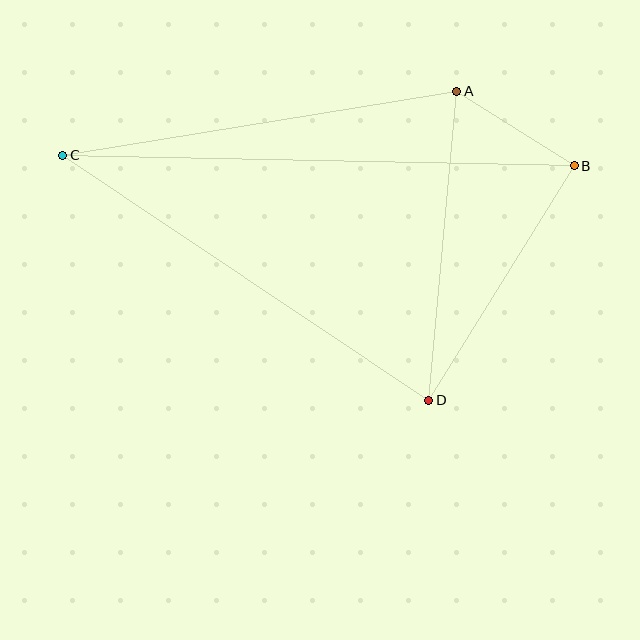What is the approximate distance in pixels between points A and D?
The distance between A and D is approximately 310 pixels.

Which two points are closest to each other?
Points A and B are closest to each other.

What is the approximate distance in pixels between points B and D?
The distance between B and D is approximately 276 pixels.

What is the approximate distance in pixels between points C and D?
The distance between C and D is approximately 441 pixels.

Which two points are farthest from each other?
Points B and C are farthest from each other.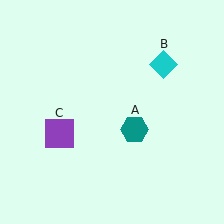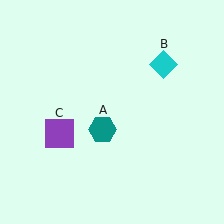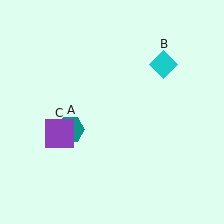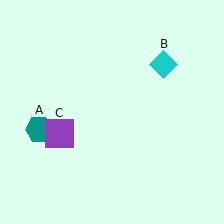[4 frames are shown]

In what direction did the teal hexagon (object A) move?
The teal hexagon (object A) moved left.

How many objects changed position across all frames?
1 object changed position: teal hexagon (object A).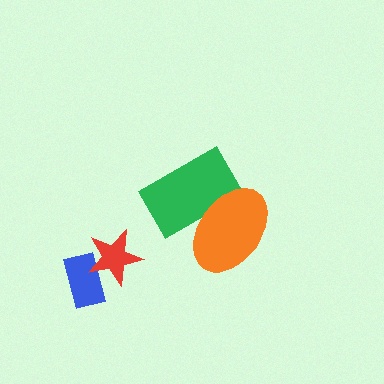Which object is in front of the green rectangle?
The orange ellipse is in front of the green rectangle.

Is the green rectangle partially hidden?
Yes, it is partially covered by another shape.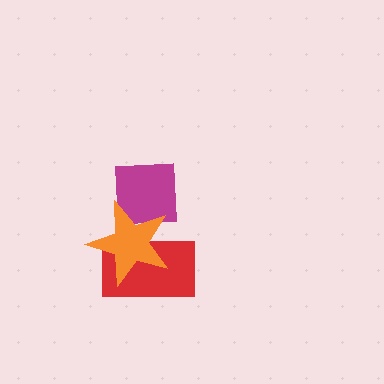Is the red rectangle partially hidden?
Yes, it is partially covered by another shape.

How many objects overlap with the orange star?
2 objects overlap with the orange star.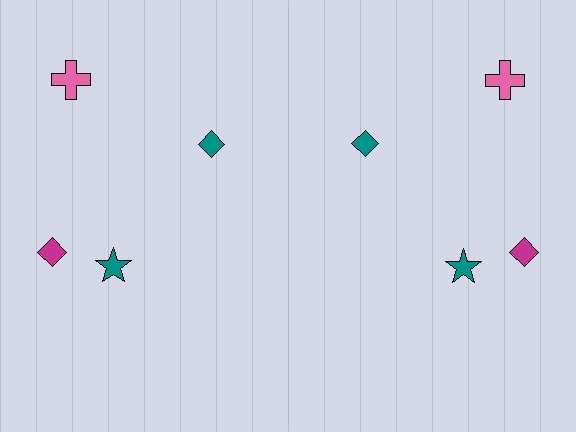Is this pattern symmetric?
Yes, this pattern has bilateral (reflection) symmetry.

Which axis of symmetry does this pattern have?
The pattern has a vertical axis of symmetry running through the center of the image.